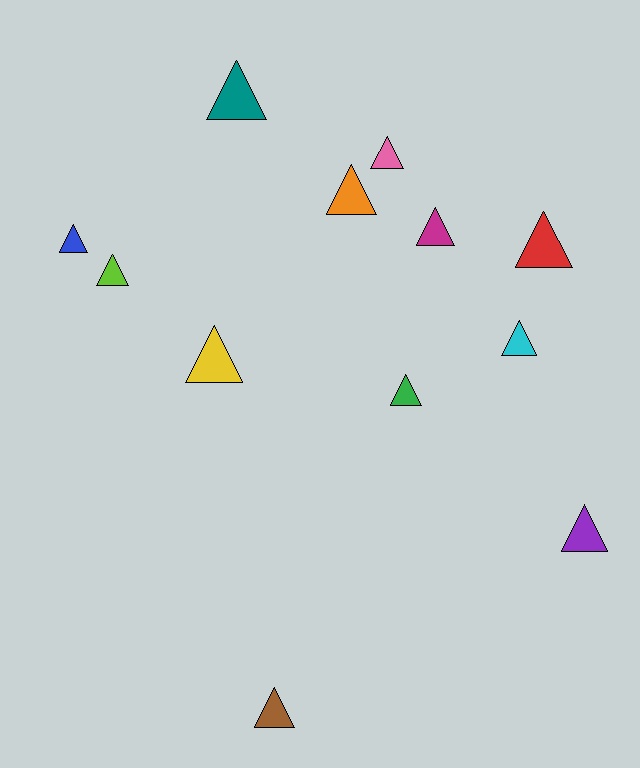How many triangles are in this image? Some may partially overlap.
There are 12 triangles.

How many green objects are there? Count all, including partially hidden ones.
There is 1 green object.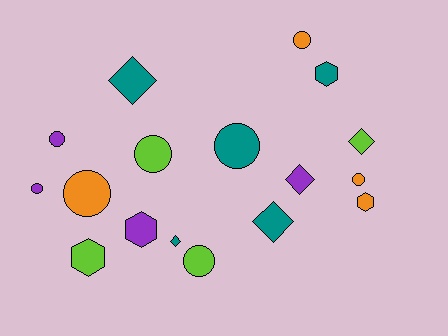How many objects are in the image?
There are 17 objects.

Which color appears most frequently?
Teal, with 5 objects.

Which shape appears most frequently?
Circle, with 8 objects.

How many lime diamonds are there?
There is 1 lime diamond.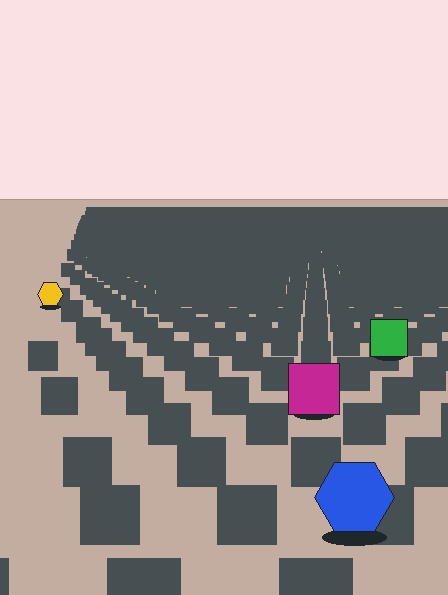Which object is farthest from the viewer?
The yellow hexagon is farthest from the viewer. It appears smaller and the ground texture around it is denser.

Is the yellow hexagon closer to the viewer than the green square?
No. The green square is closer — you can tell from the texture gradient: the ground texture is coarser near it.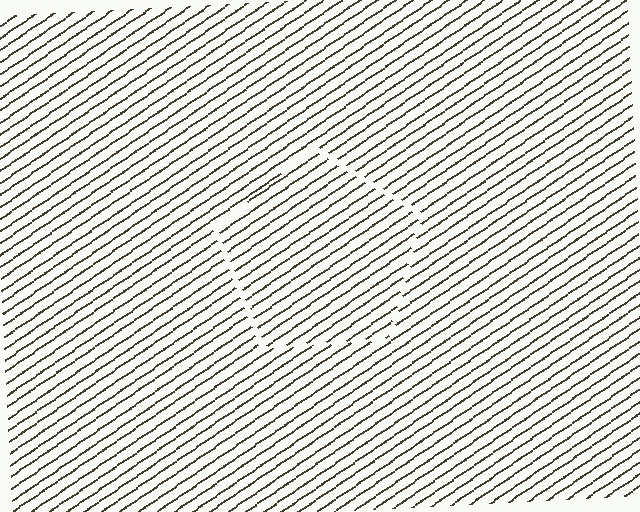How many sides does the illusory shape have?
5 sides — the line-ends trace a pentagon.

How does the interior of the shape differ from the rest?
The interior of the shape contains the same grating, shifted by half a period — the contour is defined by the phase discontinuity where line-ends from the inner and outer gratings abut.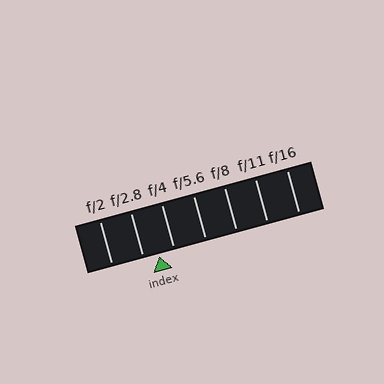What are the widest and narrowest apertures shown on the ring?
The widest aperture shown is f/2 and the narrowest is f/16.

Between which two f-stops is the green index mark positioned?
The index mark is between f/2.8 and f/4.